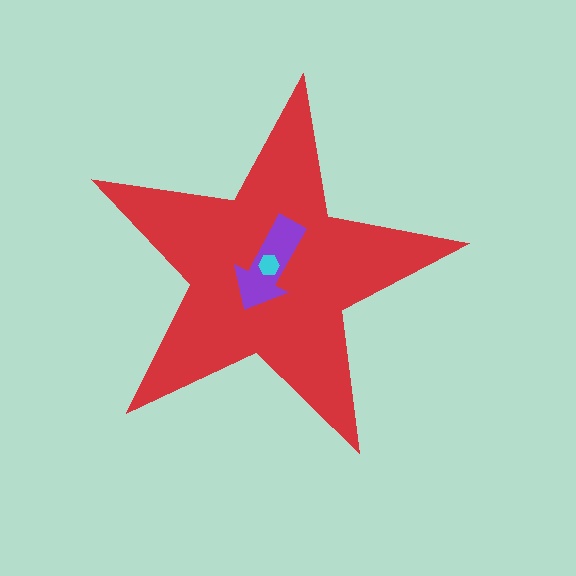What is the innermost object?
The cyan hexagon.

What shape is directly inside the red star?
The purple arrow.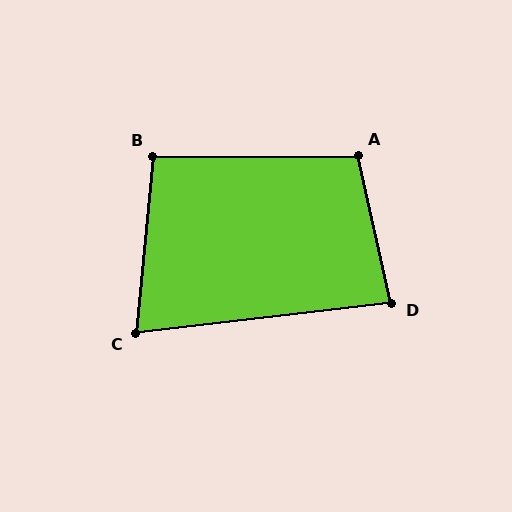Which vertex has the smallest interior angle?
C, at approximately 78 degrees.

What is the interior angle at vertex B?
Approximately 96 degrees (obtuse).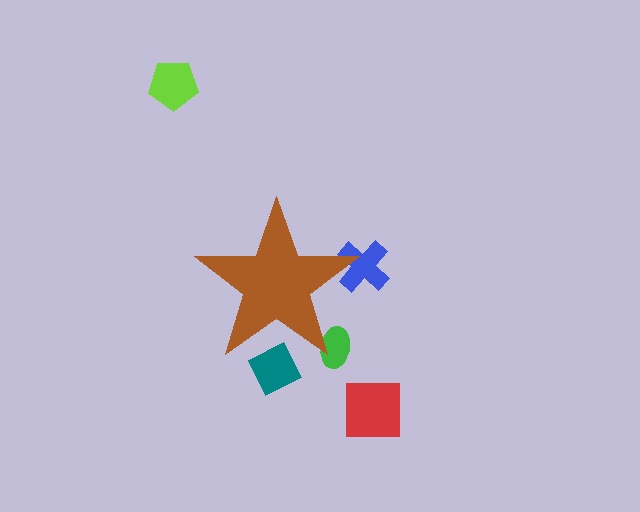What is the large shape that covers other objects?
A brown star.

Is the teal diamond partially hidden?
Yes, the teal diamond is partially hidden behind the brown star.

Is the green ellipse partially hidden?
Yes, the green ellipse is partially hidden behind the brown star.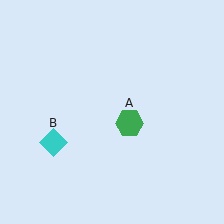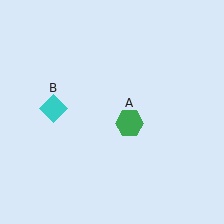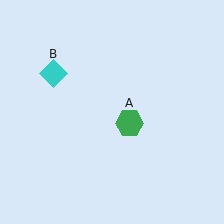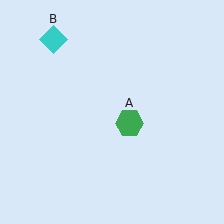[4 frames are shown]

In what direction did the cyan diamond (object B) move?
The cyan diamond (object B) moved up.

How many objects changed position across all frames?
1 object changed position: cyan diamond (object B).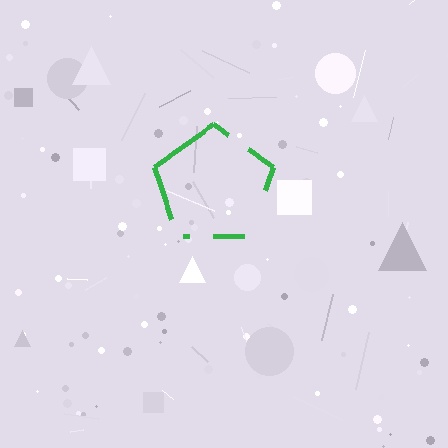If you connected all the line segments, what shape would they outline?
They would outline a pentagon.